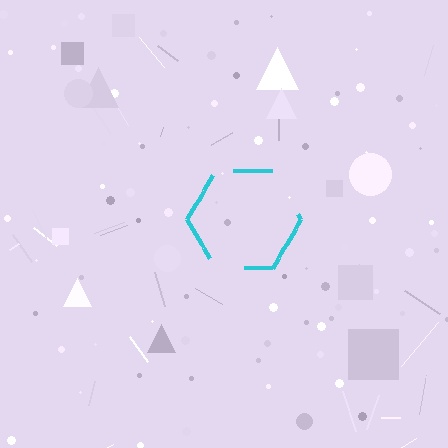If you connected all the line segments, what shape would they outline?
They would outline a hexagon.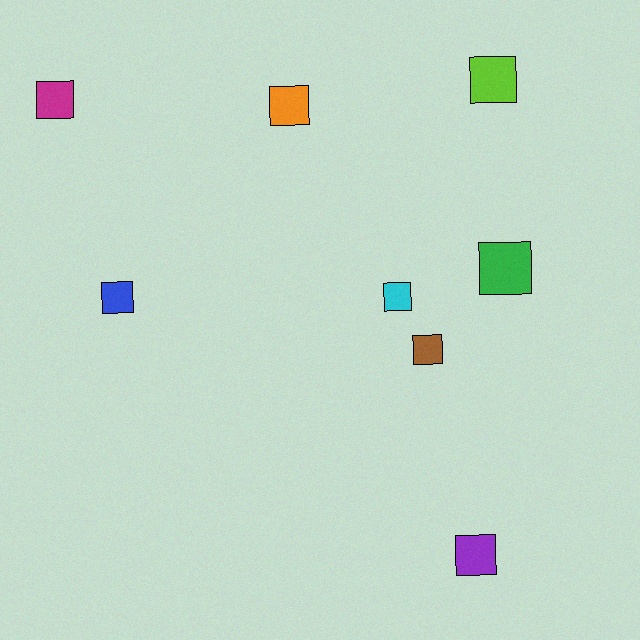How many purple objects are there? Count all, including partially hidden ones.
There is 1 purple object.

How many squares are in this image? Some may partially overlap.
There are 8 squares.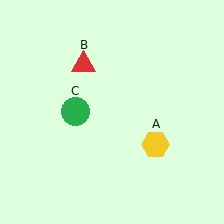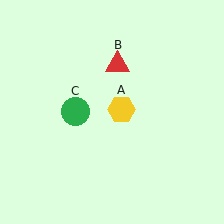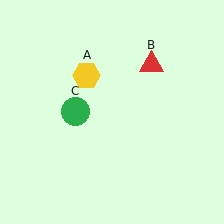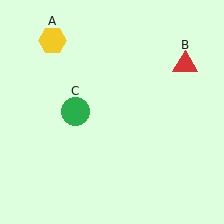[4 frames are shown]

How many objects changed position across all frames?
2 objects changed position: yellow hexagon (object A), red triangle (object B).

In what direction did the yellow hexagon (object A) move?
The yellow hexagon (object A) moved up and to the left.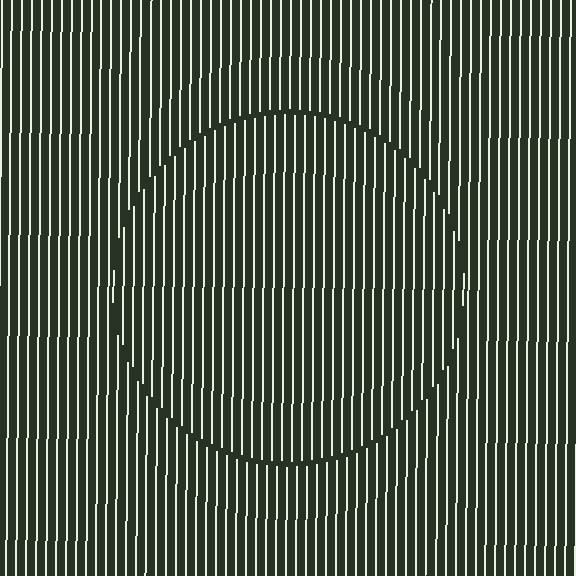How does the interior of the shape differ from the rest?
The interior of the shape contains the same grating, shifted by half a period — the contour is defined by the phase discontinuity where line-ends from the inner and outer gratings abut.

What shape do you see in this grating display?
An illusory circle. The interior of the shape contains the same grating, shifted by half a period — the contour is defined by the phase discontinuity where line-ends from the inner and outer gratings abut.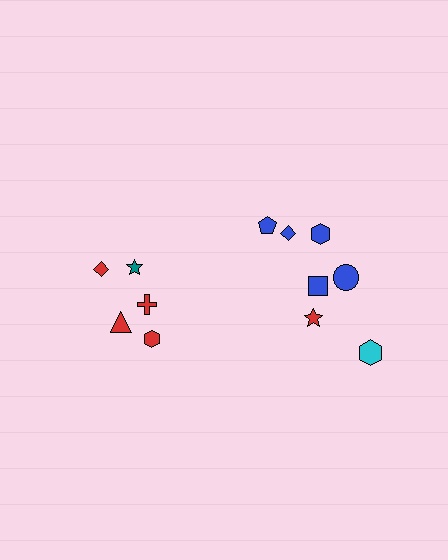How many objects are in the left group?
There are 5 objects.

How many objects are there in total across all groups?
There are 12 objects.